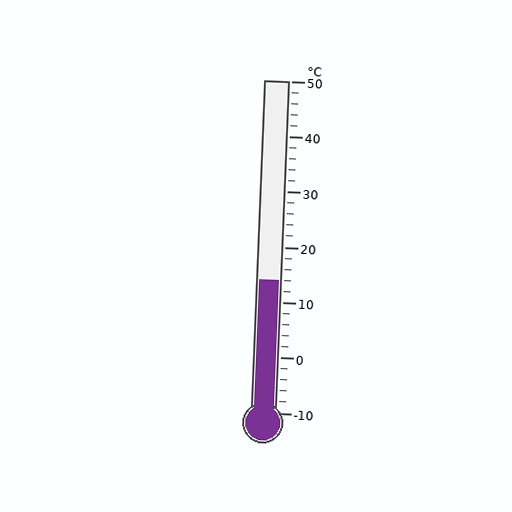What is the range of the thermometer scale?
The thermometer scale ranges from -10°C to 50°C.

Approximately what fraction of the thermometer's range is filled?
The thermometer is filled to approximately 40% of its range.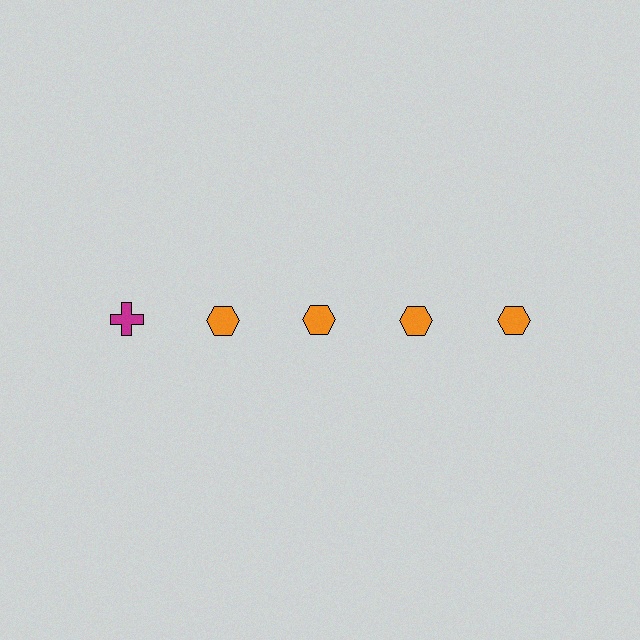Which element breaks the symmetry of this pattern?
The magenta cross in the top row, leftmost column breaks the symmetry. All other shapes are orange hexagons.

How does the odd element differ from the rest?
It differs in both color (magenta instead of orange) and shape (cross instead of hexagon).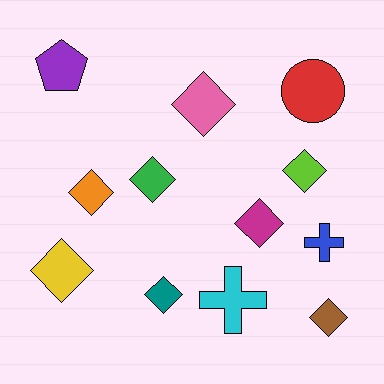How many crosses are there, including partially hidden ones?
There are 2 crosses.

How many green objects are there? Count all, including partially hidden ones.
There is 1 green object.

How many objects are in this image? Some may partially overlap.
There are 12 objects.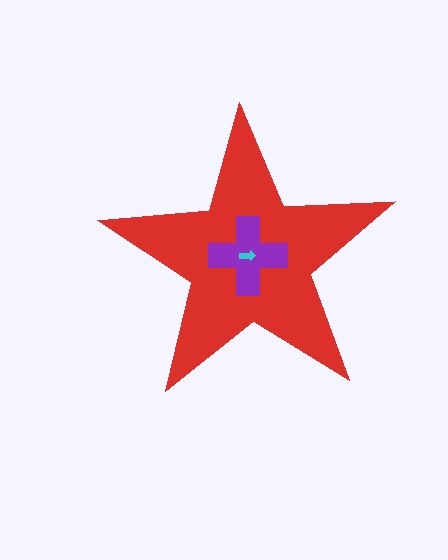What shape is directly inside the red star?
The purple cross.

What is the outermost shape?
The red star.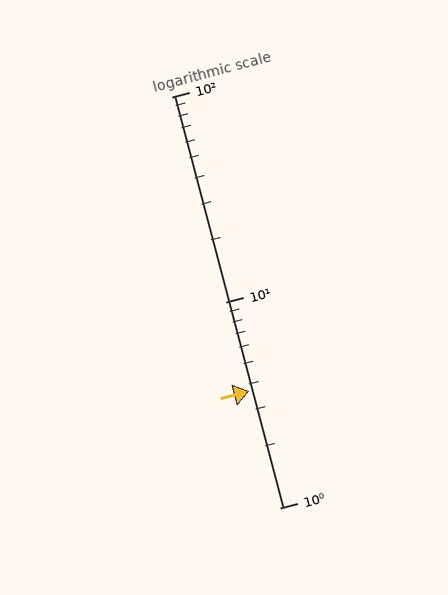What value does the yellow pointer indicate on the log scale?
The pointer indicates approximately 3.7.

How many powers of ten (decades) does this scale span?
The scale spans 2 decades, from 1 to 100.